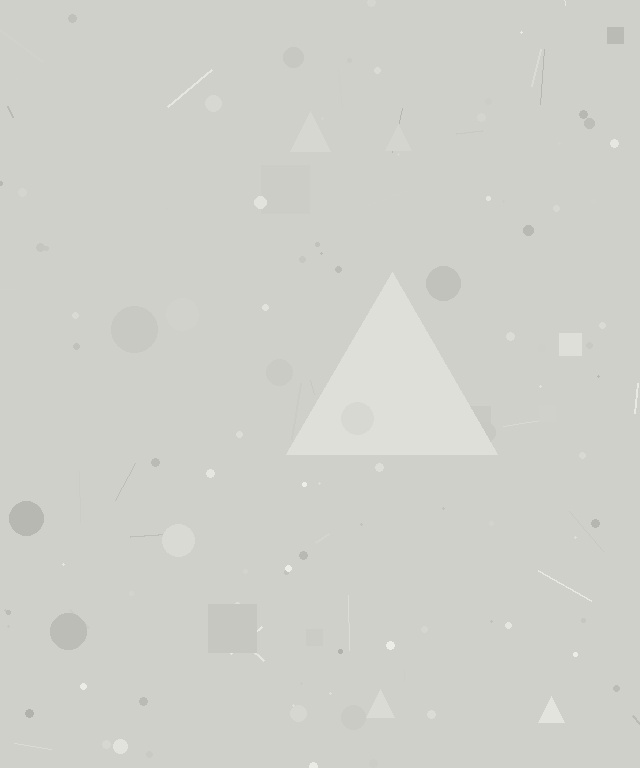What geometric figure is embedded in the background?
A triangle is embedded in the background.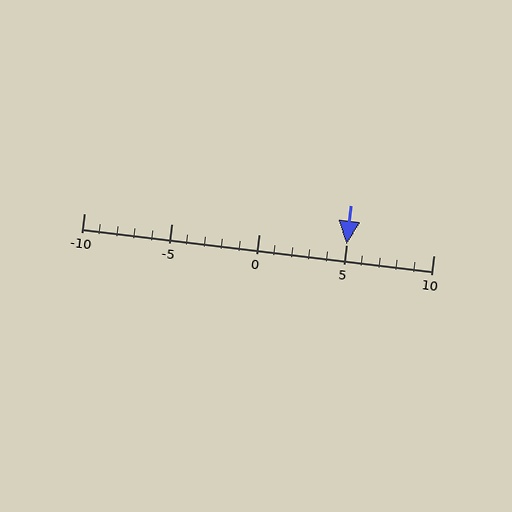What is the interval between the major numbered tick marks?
The major tick marks are spaced 5 units apart.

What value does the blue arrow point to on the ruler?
The blue arrow points to approximately 5.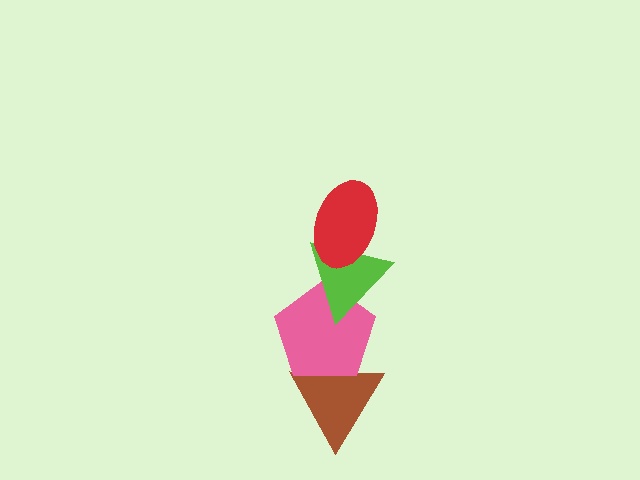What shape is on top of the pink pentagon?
The lime triangle is on top of the pink pentagon.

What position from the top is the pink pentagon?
The pink pentagon is 3rd from the top.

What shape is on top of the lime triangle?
The red ellipse is on top of the lime triangle.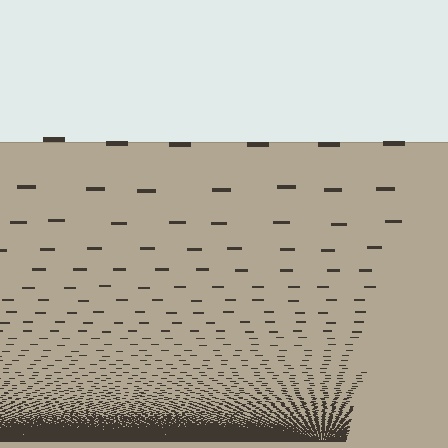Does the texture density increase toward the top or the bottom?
Density increases toward the bottom.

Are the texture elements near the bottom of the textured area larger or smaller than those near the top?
Smaller. The gradient is inverted — elements near the bottom are smaller and denser.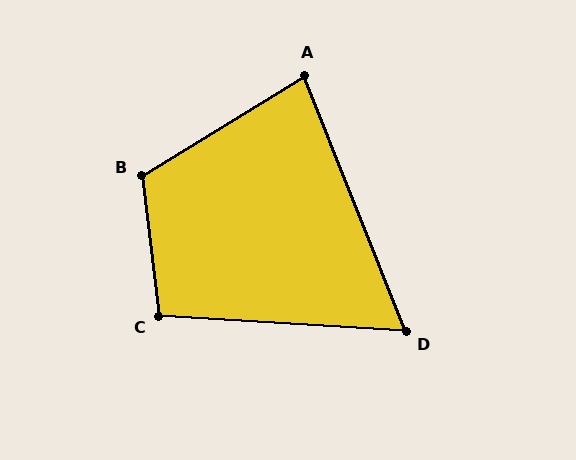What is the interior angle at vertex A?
Approximately 80 degrees (acute).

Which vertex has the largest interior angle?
B, at approximately 115 degrees.